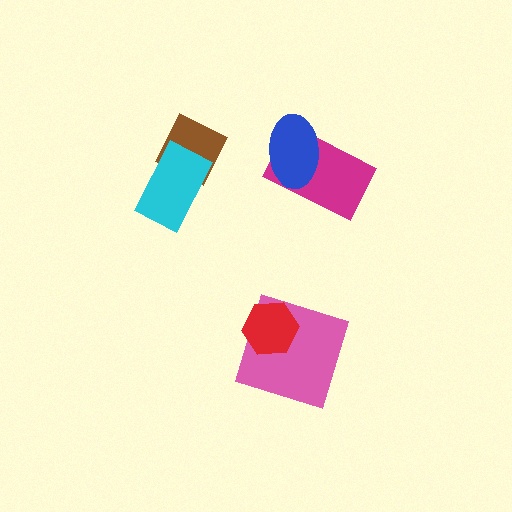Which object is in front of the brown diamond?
The cyan rectangle is in front of the brown diamond.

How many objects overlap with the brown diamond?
1 object overlaps with the brown diamond.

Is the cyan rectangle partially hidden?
No, no other shape covers it.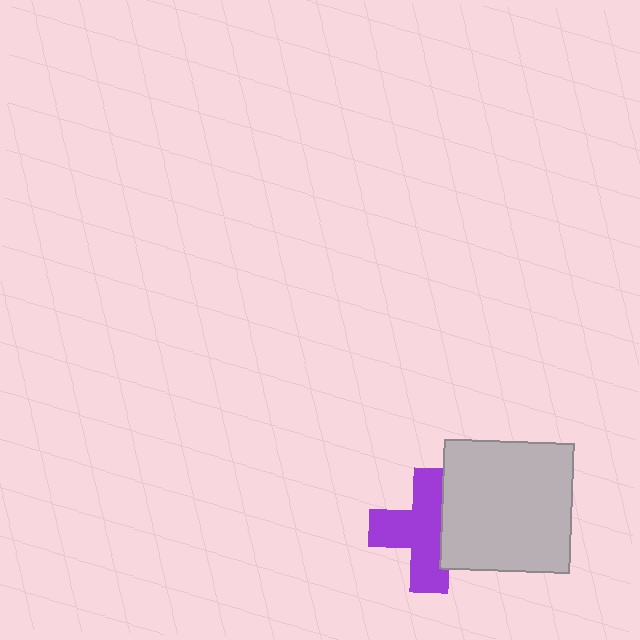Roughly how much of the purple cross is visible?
Most of it is visible (roughly 67%).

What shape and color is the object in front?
The object in front is a light gray square.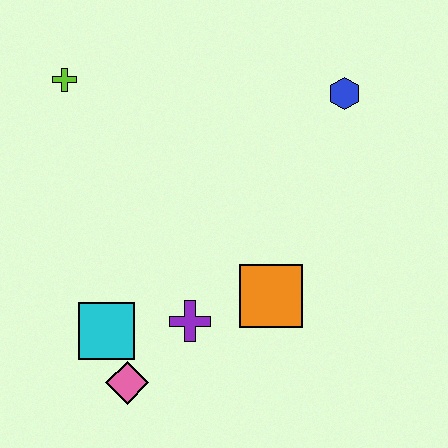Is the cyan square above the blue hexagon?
No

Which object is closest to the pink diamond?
The cyan square is closest to the pink diamond.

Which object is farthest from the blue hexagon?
The pink diamond is farthest from the blue hexagon.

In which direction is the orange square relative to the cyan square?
The orange square is to the right of the cyan square.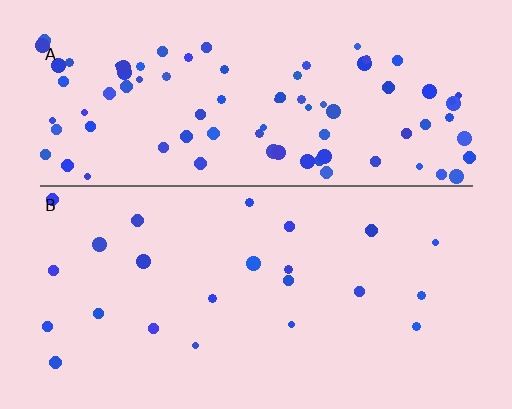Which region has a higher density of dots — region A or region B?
A (the top).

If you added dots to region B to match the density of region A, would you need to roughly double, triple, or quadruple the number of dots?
Approximately quadruple.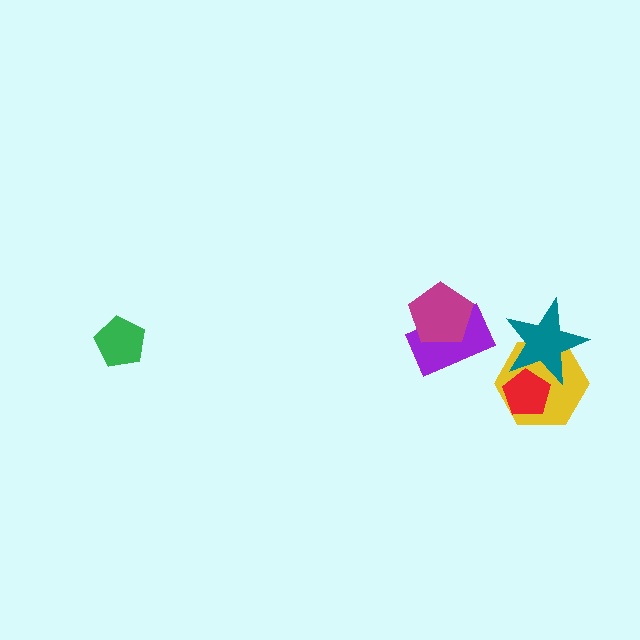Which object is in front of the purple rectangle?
The magenta pentagon is in front of the purple rectangle.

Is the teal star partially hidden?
No, no other shape covers it.